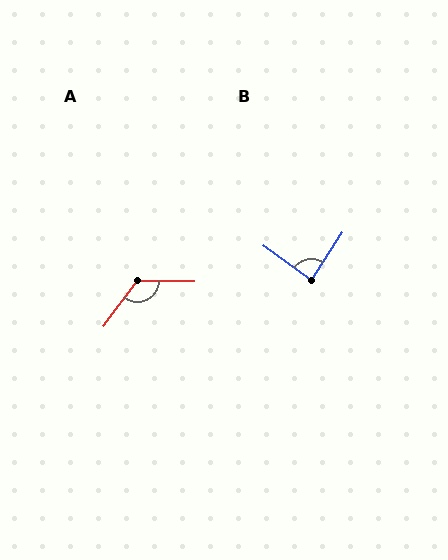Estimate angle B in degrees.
Approximately 87 degrees.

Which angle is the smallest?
B, at approximately 87 degrees.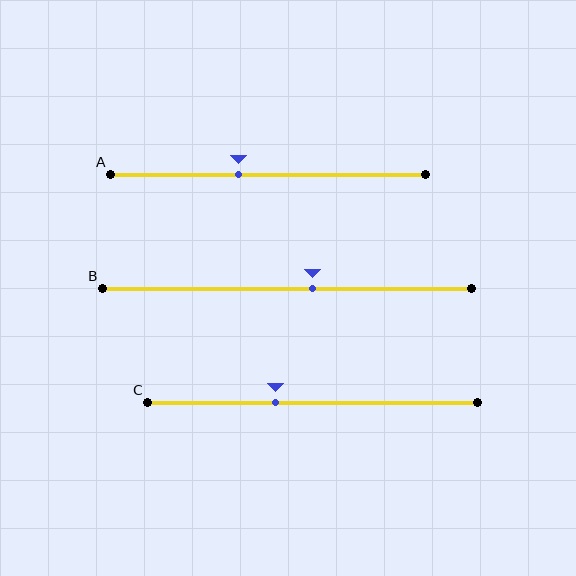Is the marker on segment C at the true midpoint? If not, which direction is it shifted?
No, the marker on segment C is shifted to the left by about 11% of the segment length.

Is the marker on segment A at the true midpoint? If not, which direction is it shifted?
No, the marker on segment A is shifted to the left by about 10% of the segment length.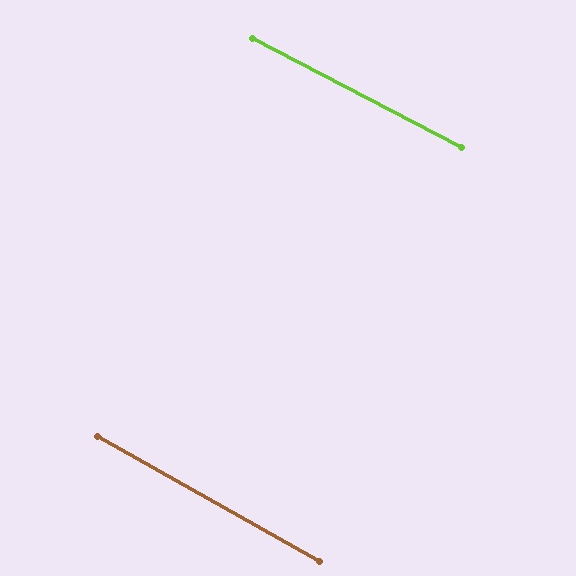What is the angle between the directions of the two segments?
Approximately 2 degrees.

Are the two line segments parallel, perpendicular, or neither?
Parallel — their directions differ by only 1.9°.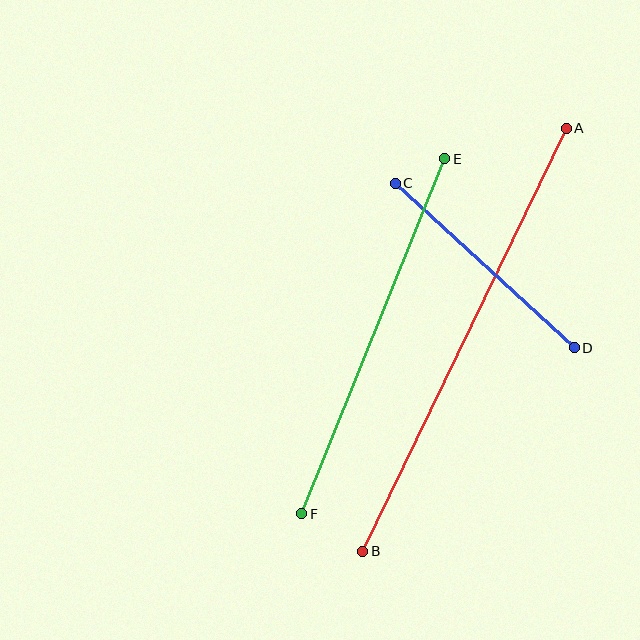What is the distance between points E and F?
The distance is approximately 383 pixels.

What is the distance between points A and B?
The distance is approximately 469 pixels.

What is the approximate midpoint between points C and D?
The midpoint is at approximately (485, 266) pixels.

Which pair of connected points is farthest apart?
Points A and B are farthest apart.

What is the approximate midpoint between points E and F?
The midpoint is at approximately (373, 336) pixels.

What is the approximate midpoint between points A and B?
The midpoint is at approximately (465, 340) pixels.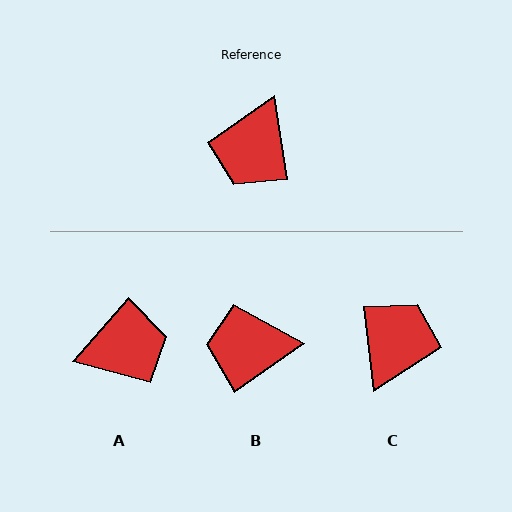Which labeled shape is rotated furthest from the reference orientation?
C, about 177 degrees away.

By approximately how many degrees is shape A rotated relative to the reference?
Approximately 129 degrees counter-clockwise.